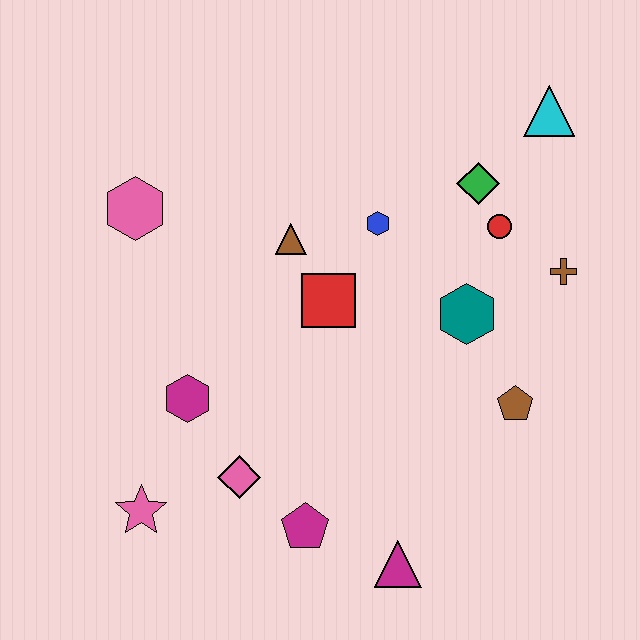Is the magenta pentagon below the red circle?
Yes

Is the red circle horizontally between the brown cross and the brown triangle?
Yes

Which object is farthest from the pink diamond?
The cyan triangle is farthest from the pink diamond.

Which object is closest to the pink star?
The pink diamond is closest to the pink star.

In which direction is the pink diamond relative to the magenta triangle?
The pink diamond is to the left of the magenta triangle.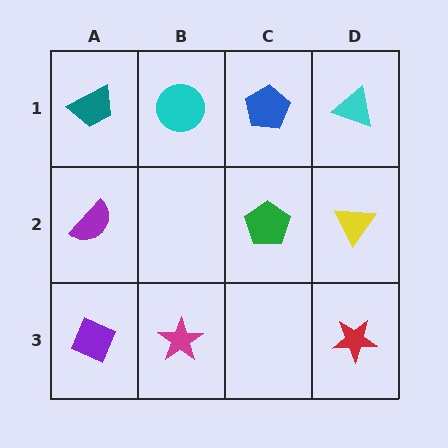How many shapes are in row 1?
4 shapes.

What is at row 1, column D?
A cyan triangle.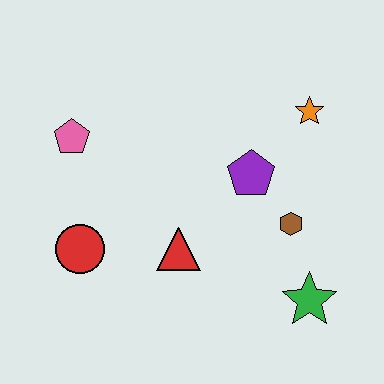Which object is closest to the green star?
The brown hexagon is closest to the green star.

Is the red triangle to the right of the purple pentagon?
No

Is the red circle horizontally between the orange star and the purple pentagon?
No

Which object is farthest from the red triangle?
The orange star is farthest from the red triangle.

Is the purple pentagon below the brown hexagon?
No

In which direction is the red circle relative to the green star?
The red circle is to the left of the green star.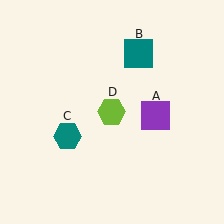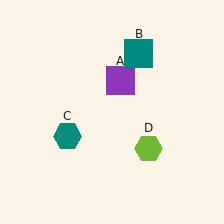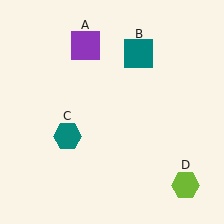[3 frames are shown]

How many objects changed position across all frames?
2 objects changed position: purple square (object A), lime hexagon (object D).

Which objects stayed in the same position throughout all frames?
Teal square (object B) and teal hexagon (object C) remained stationary.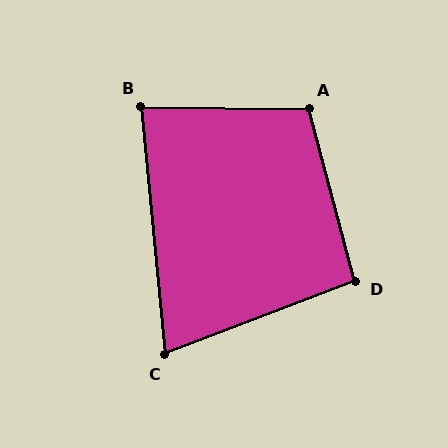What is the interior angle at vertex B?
Approximately 84 degrees (acute).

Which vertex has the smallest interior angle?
C, at approximately 74 degrees.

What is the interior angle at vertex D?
Approximately 96 degrees (obtuse).